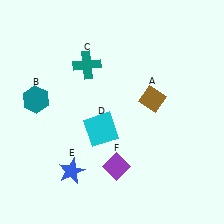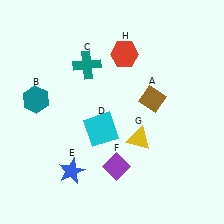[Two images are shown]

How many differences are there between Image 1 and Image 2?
There are 2 differences between the two images.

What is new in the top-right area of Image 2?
A red hexagon (H) was added in the top-right area of Image 2.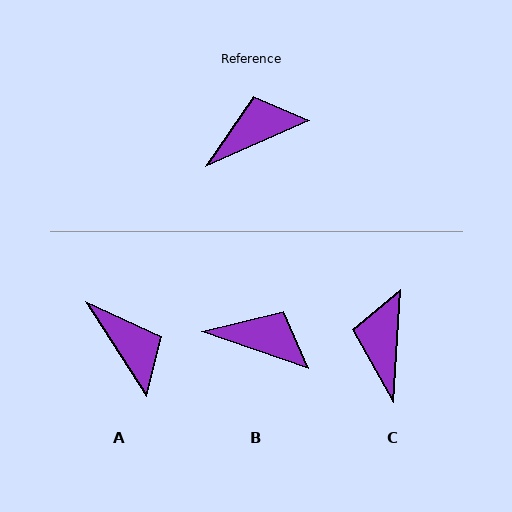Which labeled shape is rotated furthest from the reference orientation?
A, about 81 degrees away.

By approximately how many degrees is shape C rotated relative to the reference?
Approximately 63 degrees counter-clockwise.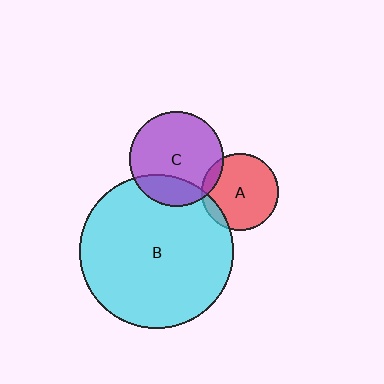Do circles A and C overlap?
Yes.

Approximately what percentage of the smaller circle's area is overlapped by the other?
Approximately 10%.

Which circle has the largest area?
Circle B (cyan).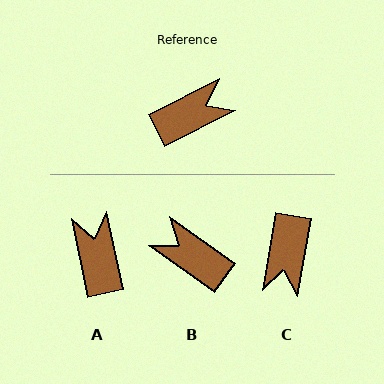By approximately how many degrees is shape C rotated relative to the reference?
Approximately 126 degrees clockwise.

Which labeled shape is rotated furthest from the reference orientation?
C, about 126 degrees away.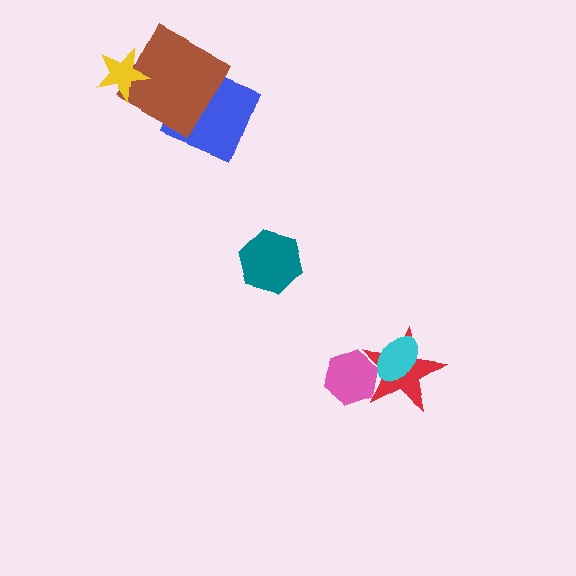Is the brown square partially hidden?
Yes, it is partially covered by another shape.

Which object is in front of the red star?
The cyan ellipse is in front of the red star.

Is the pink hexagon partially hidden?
Yes, it is partially covered by another shape.